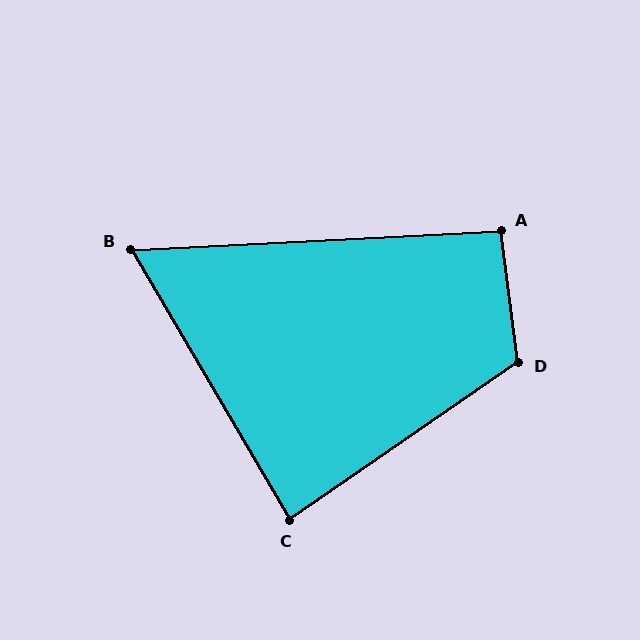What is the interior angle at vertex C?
Approximately 86 degrees (approximately right).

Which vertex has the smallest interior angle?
B, at approximately 62 degrees.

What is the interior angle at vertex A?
Approximately 94 degrees (approximately right).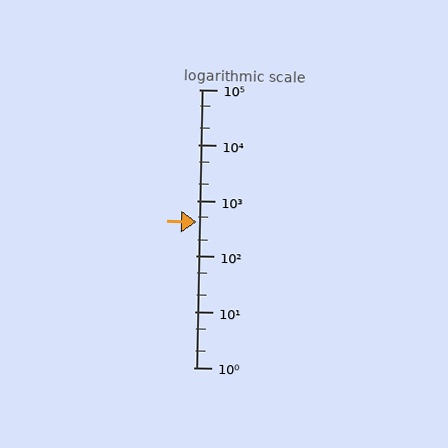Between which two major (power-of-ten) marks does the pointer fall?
The pointer is between 100 and 1000.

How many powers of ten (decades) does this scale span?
The scale spans 5 decades, from 1 to 100000.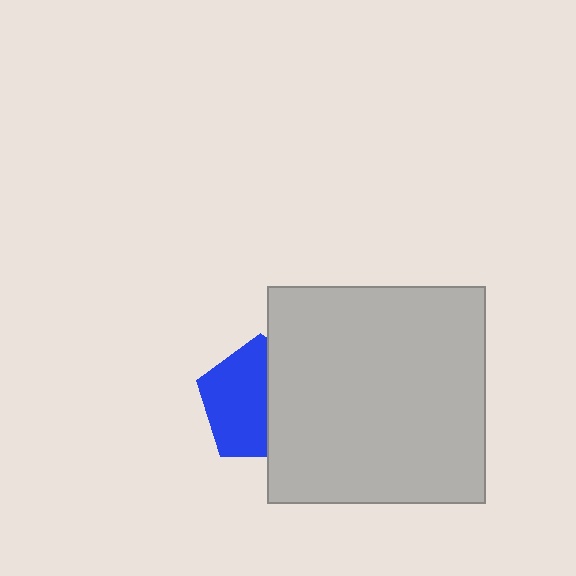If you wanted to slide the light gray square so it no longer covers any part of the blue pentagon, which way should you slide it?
Slide it right — that is the most direct way to separate the two shapes.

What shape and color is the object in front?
The object in front is a light gray square.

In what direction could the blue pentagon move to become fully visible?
The blue pentagon could move left. That would shift it out from behind the light gray square entirely.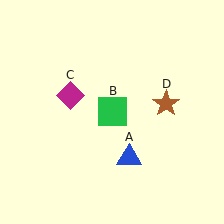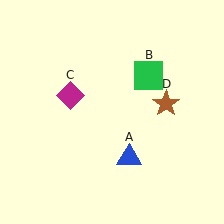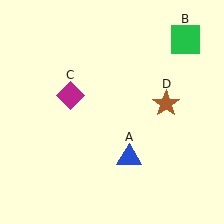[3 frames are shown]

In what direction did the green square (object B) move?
The green square (object B) moved up and to the right.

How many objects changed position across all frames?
1 object changed position: green square (object B).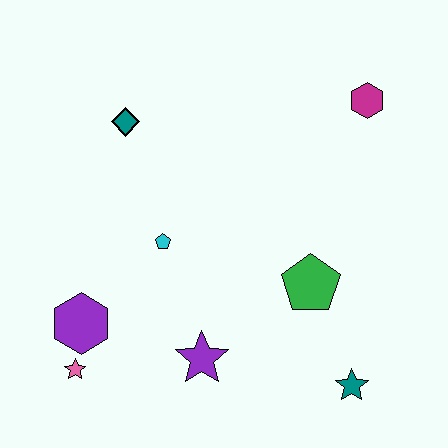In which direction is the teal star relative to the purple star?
The teal star is to the right of the purple star.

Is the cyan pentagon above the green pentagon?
Yes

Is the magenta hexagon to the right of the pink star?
Yes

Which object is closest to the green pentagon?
The teal star is closest to the green pentagon.